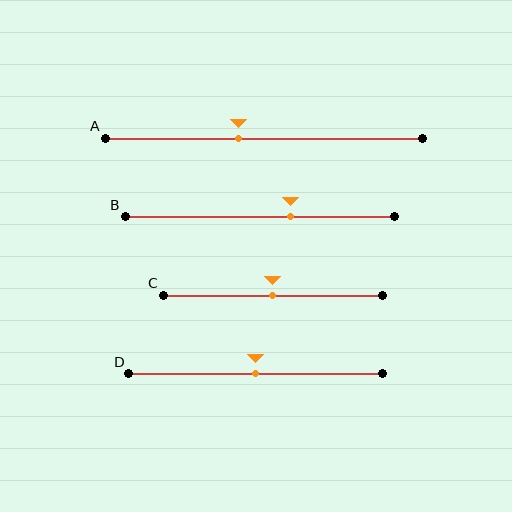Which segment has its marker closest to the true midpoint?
Segment C has its marker closest to the true midpoint.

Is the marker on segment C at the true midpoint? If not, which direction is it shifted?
Yes, the marker on segment C is at the true midpoint.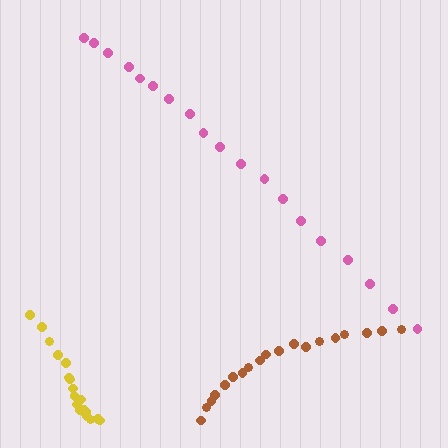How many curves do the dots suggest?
There are 3 distinct paths.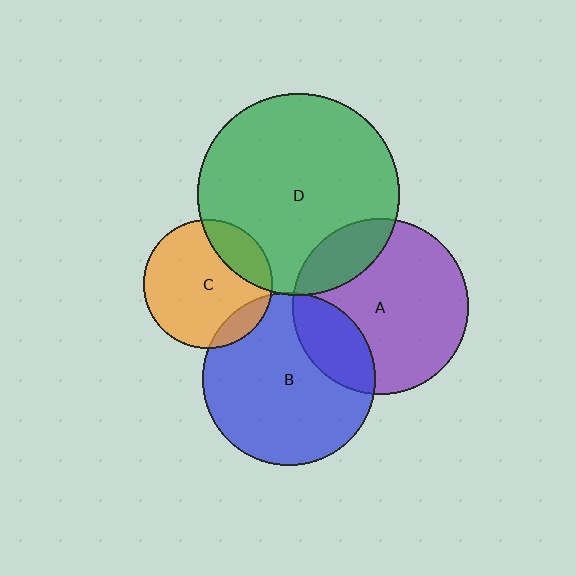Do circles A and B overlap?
Yes.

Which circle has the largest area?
Circle D (green).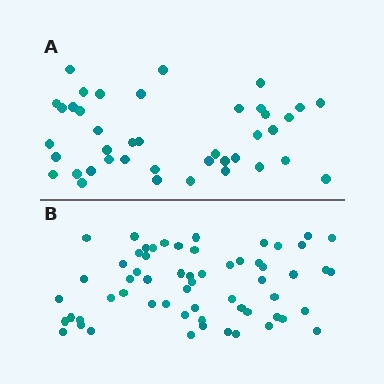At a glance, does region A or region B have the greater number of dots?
Region B (the bottom region) has more dots.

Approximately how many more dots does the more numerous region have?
Region B has approximately 20 more dots than region A.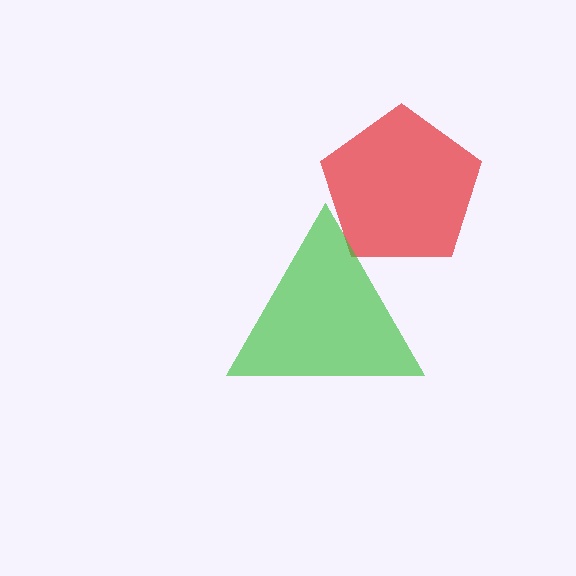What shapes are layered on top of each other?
The layered shapes are: a red pentagon, a green triangle.